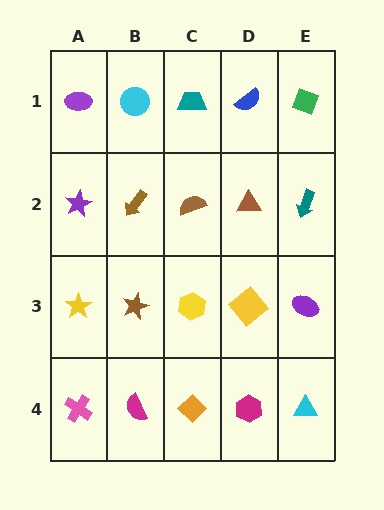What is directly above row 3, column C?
A brown semicircle.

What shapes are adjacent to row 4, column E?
A purple ellipse (row 3, column E), a magenta hexagon (row 4, column D).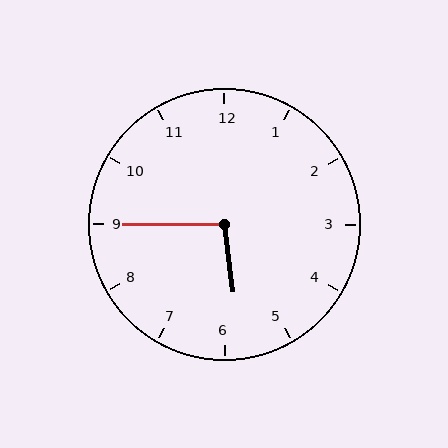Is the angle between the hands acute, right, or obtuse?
It is obtuse.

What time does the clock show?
5:45.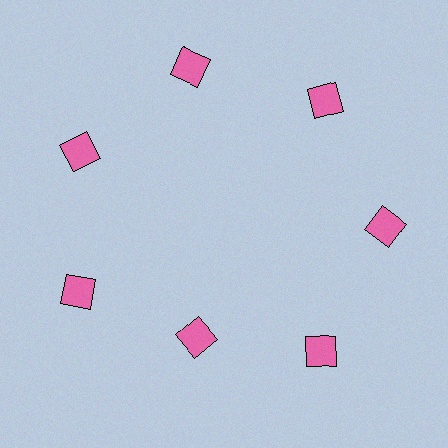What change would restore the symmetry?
The symmetry would be restored by moving it outward, back onto the ring so that all 7 squares sit at equal angles and equal distance from the center.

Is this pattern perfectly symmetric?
No. The 7 pink squares are arranged in a ring, but one element near the 6 o'clock position is pulled inward toward the center, breaking the 7-fold rotational symmetry.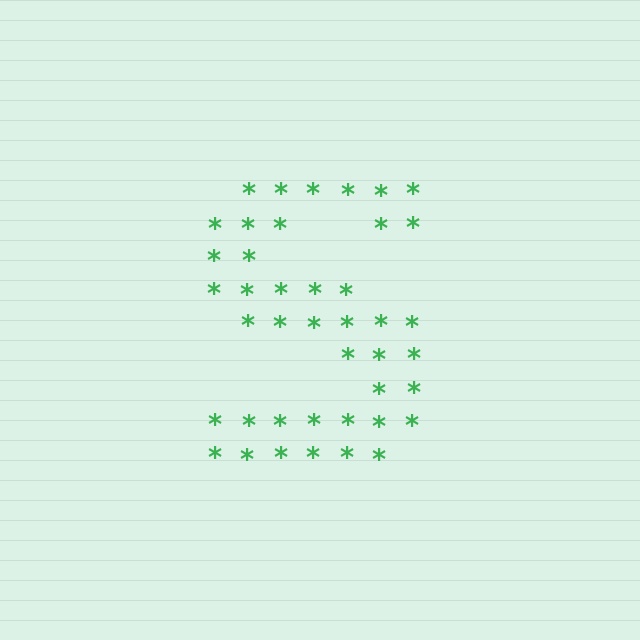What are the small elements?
The small elements are asterisks.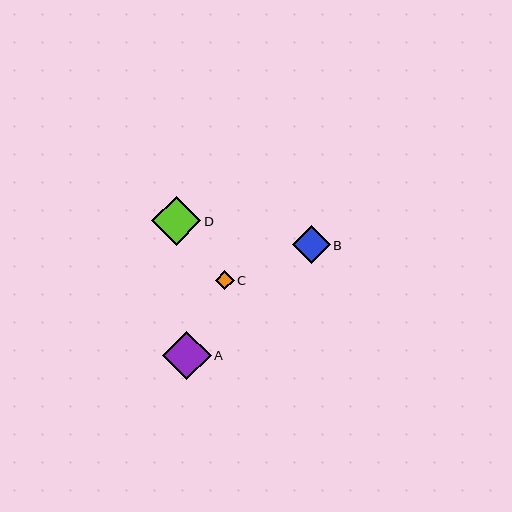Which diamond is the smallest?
Diamond C is the smallest with a size of approximately 19 pixels.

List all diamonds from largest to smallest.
From largest to smallest: D, A, B, C.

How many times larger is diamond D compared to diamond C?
Diamond D is approximately 2.5 times the size of diamond C.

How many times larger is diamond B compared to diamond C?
Diamond B is approximately 2.0 times the size of diamond C.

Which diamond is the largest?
Diamond D is the largest with a size of approximately 49 pixels.